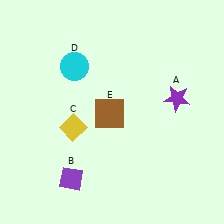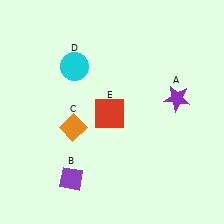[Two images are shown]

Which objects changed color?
C changed from yellow to orange. E changed from brown to red.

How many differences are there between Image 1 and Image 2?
There are 2 differences between the two images.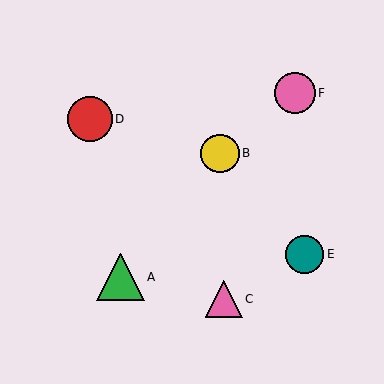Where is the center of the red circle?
The center of the red circle is at (90, 119).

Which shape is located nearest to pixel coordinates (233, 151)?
The yellow circle (labeled B) at (220, 153) is nearest to that location.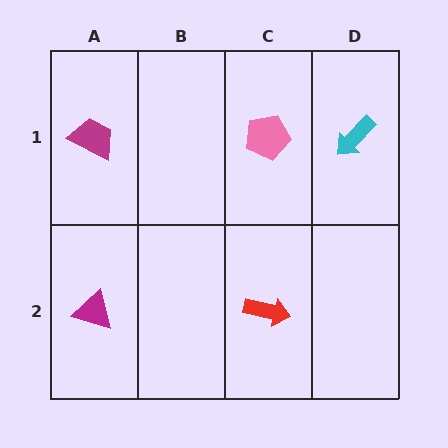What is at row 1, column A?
A magenta trapezoid.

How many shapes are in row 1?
3 shapes.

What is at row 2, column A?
A magenta triangle.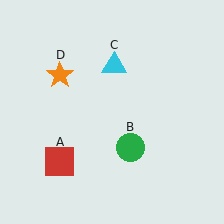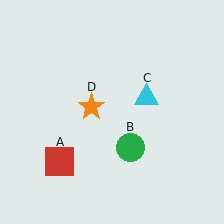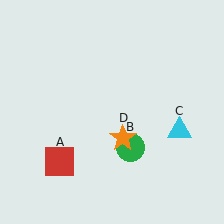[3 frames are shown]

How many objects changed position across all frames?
2 objects changed position: cyan triangle (object C), orange star (object D).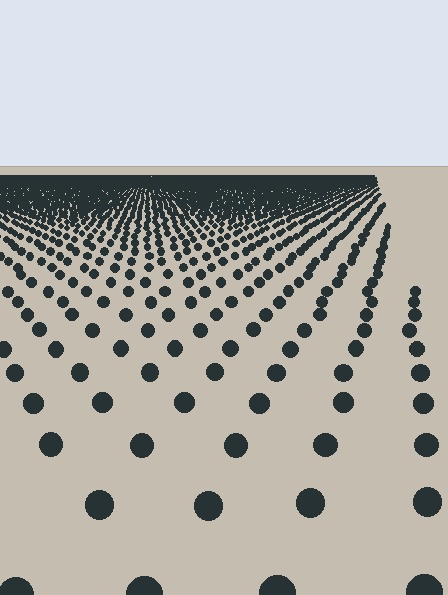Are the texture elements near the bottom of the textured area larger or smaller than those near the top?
Larger. Near the bottom, elements are closer to the viewer and appear at a bigger on-screen size.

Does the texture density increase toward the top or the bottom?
Density increases toward the top.